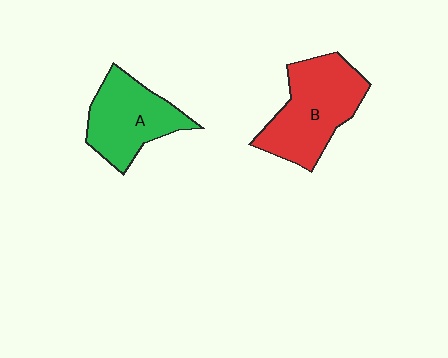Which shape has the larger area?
Shape B (red).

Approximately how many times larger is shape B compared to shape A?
Approximately 1.2 times.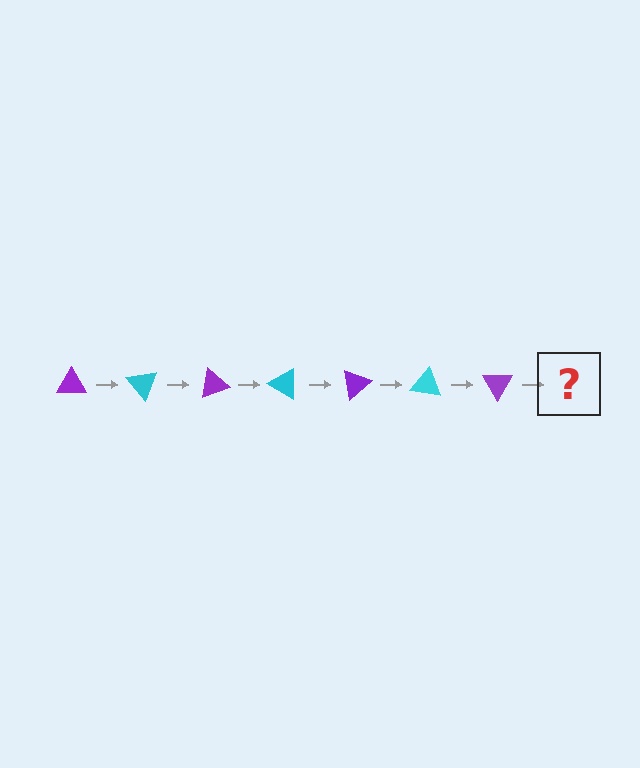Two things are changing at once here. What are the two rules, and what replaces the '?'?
The two rules are that it rotates 50 degrees each step and the color cycles through purple and cyan. The '?' should be a cyan triangle, rotated 350 degrees from the start.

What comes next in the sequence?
The next element should be a cyan triangle, rotated 350 degrees from the start.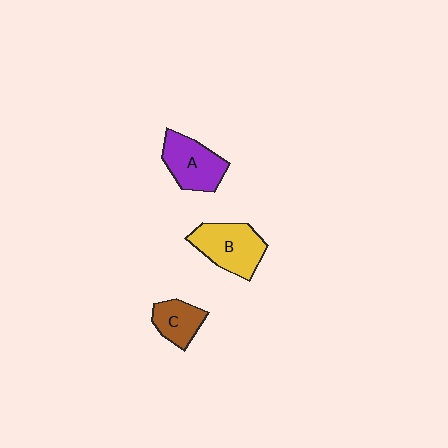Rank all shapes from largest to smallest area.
From largest to smallest: B (yellow), A (purple), C (brown).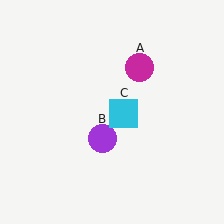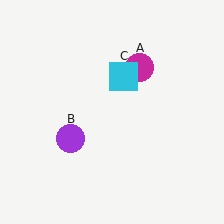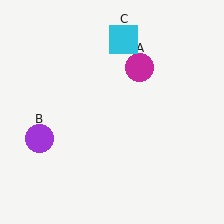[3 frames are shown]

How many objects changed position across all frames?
2 objects changed position: purple circle (object B), cyan square (object C).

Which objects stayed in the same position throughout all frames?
Magenta circle (object A) remained stationary.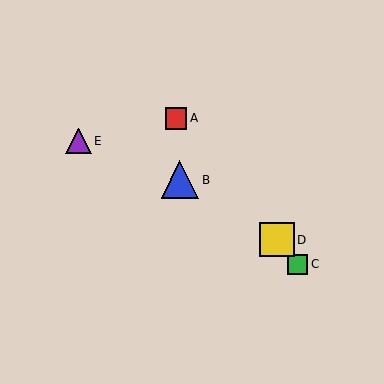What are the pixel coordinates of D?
Object D is at (277, 240).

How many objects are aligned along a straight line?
3 objects (A, C, D) are aligned along a straight line.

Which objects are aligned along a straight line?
Objects A, C, D are aligned along a straight line.